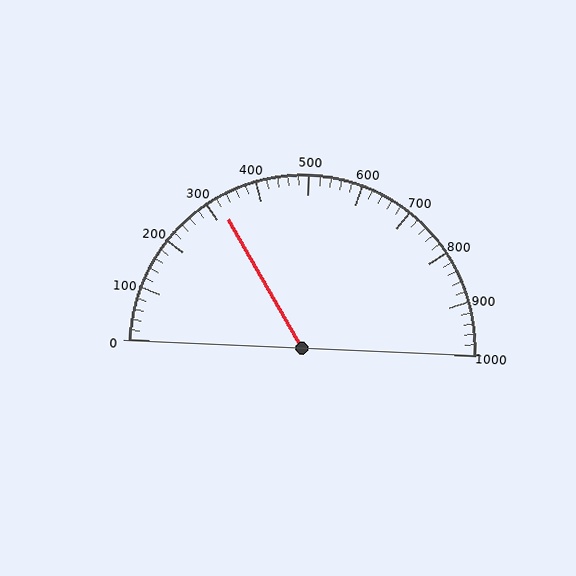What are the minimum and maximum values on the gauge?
The gauge ranges from 0 to 1000.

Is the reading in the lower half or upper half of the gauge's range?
The reading is in the lower half of the range (0 to 1000).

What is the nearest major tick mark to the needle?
The nearest major tick mark is 300.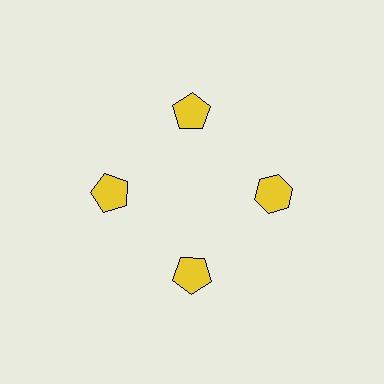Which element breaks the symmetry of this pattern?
The yellow hexagon at roughly the 3 o'clock position breaks the symmetry. All other shapes are yellow pentagons.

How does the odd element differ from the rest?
It has a different shape: hexagon instead of pentagon.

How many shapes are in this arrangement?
There are 4 shapes arranged in a ring pattern.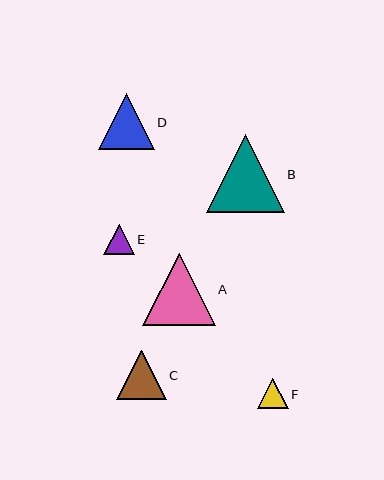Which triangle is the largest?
Triangle B is the largest with a size of approximately 78 pixels.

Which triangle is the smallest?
Triangle E is the smallest with a size of approximately 30 pixels.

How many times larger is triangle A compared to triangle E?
Triangle A is approximately 2.4 times the size of triangle E.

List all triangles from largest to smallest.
From largest to smallest: B, A, D, C, F, E.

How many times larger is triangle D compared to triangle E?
Triangle D is approximately 1.8 times the size of triangle E.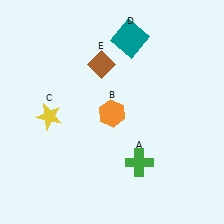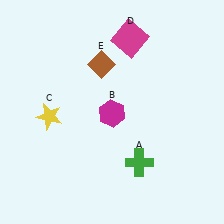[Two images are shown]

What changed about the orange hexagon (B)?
In Image 1, B is orange. In Image 2, it changed to magenta.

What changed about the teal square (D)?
In Image 1, D is teal. In Image 2, it changed to magenta.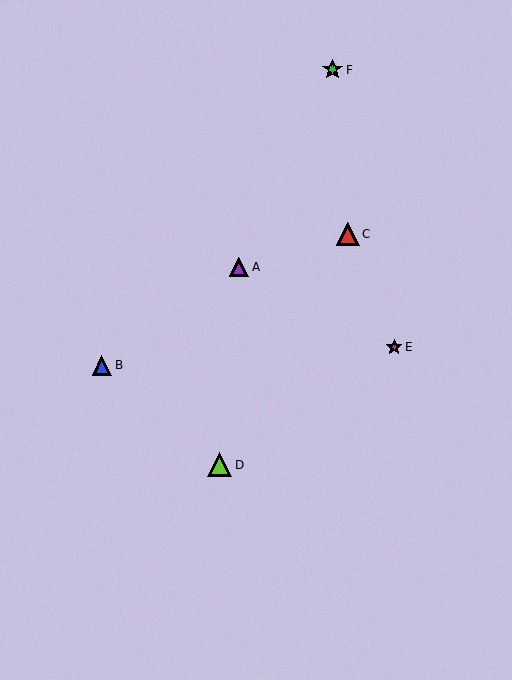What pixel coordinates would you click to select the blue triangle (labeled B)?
Click at (102, 365) to select the blue triangle B.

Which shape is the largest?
The lime triangle (labeled D) is the largest.